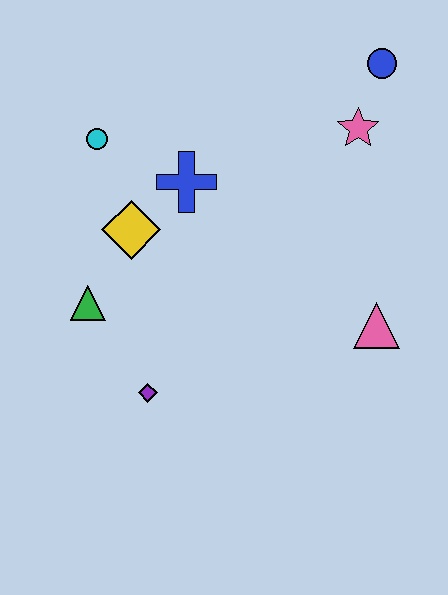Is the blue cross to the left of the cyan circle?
No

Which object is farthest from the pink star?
The purple diamond is farthest from the pink star.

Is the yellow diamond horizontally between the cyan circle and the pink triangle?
Yes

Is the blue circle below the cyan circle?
No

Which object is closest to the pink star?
The blue circle is closest to the pink star.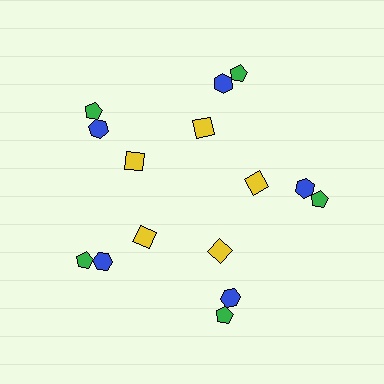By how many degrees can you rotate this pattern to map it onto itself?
The pattern maps onto itself every 72 degrees of rotation.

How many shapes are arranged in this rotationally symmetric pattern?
There are 15 shapes, arranged in 5 groups of 3.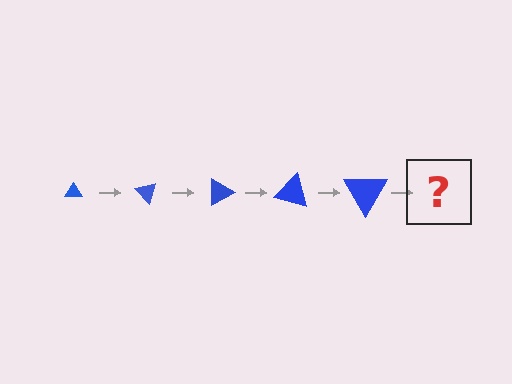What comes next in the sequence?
The next element should be a triangle, larger than the previous one and rotated 225 degrees from the start.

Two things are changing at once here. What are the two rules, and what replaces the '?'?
The two rules are that the triangle grows larger each step and it rotates 45 degrees each step. The '?' should be a triangle, larger than the previous one and rotated 225 degrees from the start.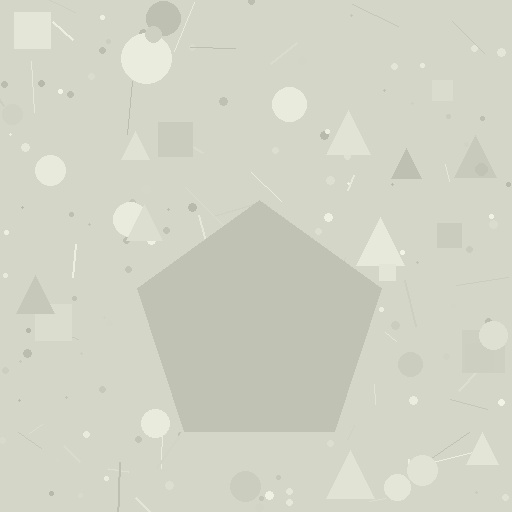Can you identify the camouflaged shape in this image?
The camouflaged shape is a pentagon.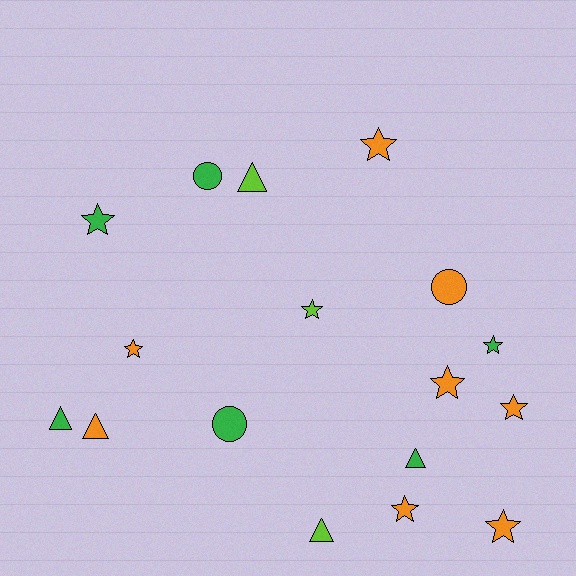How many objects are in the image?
There are 17 objects.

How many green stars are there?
There are 2 green stars.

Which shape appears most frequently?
Star, with 9 objects.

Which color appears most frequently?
Orange, with 8 objects.